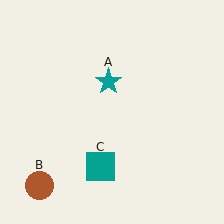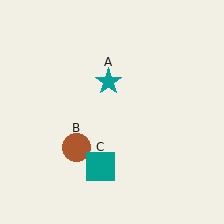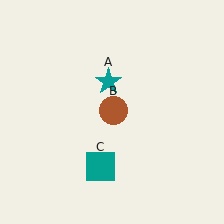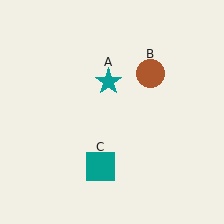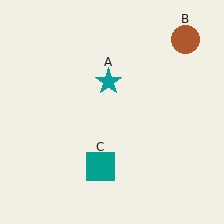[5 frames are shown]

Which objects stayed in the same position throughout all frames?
Teal star (object A) and teal square (object C) remained stationary.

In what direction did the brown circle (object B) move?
The brown circle (object B) moved up and to the right.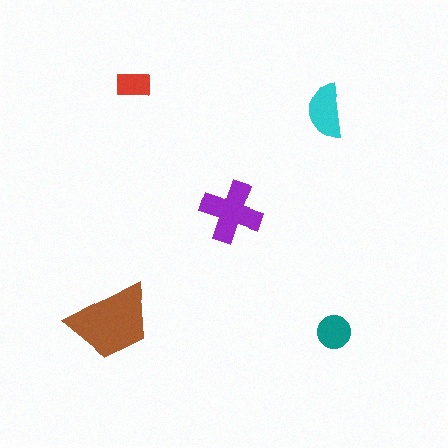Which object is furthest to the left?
The brown trapezoid is leftmost.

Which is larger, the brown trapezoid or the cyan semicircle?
The brown trapezoid.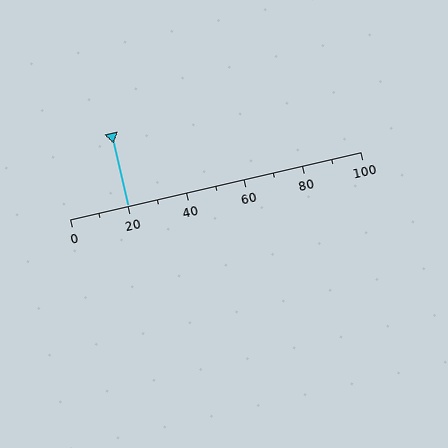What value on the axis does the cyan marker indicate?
The marker indicates approximately 20.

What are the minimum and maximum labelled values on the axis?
The axis runs from 0 to 100.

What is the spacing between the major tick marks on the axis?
The major ticks are spaced 20 apart.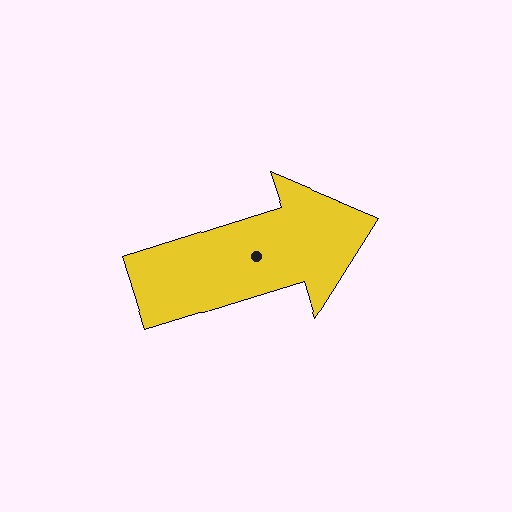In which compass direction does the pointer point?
East.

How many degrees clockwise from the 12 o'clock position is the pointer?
Approximately 73 degrees.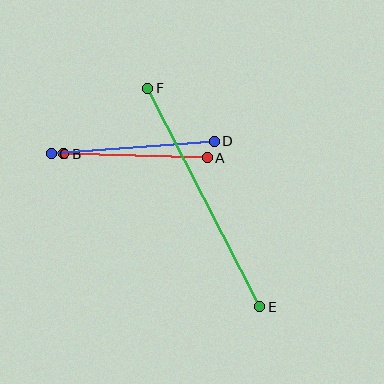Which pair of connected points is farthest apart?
Points E and F are farthest apart.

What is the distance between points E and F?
The distance is approximately 246 pixels.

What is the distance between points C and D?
The distance is approximately 163 pixels.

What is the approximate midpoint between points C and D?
The midpoint is at approximately (133, 148) pixels.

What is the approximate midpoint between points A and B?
The midpoint is at approximately (136, 156) pixels.